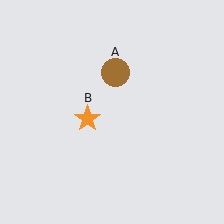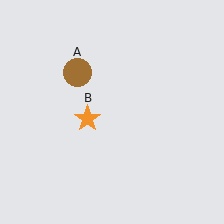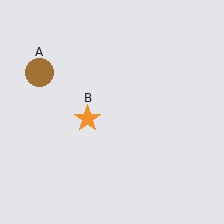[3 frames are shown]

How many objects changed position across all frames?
1 object changed position: brown circle (object A).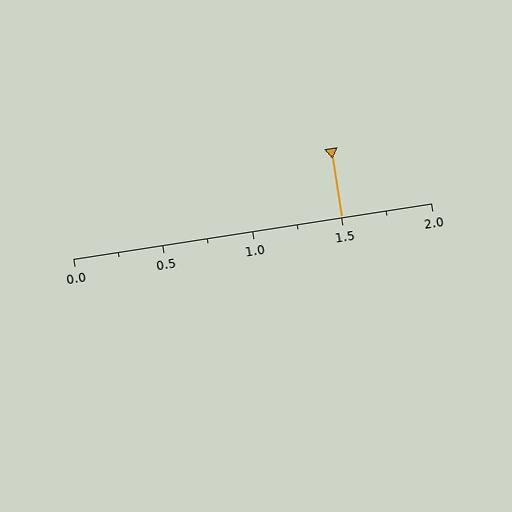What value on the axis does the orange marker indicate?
The marker indicates approximately 1.5.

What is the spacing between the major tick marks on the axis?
The major ticks are spaced 0.5 apart.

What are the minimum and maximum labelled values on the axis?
The axis runs from 0.0 to 2.0.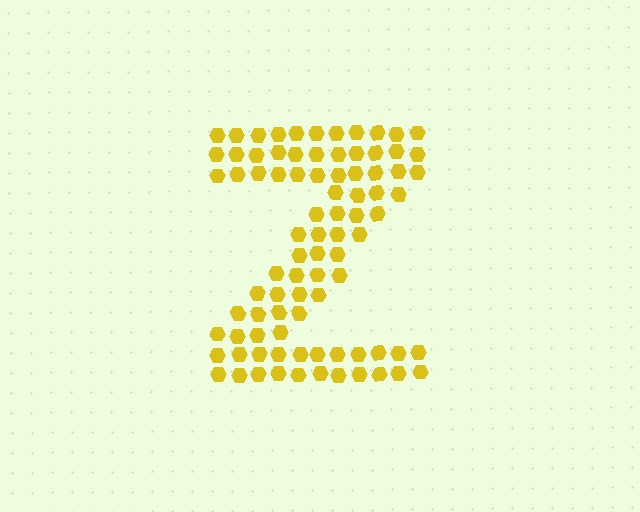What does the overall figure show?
The overall figure shows the letter Z.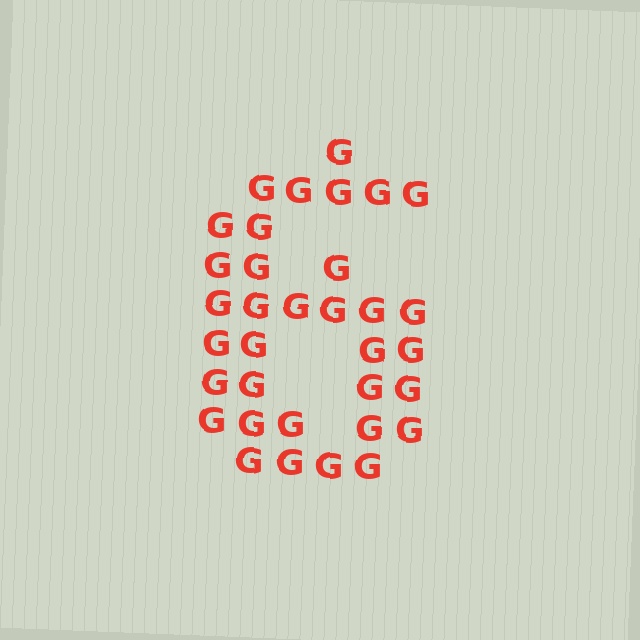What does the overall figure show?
The overall figure shows the digit 6.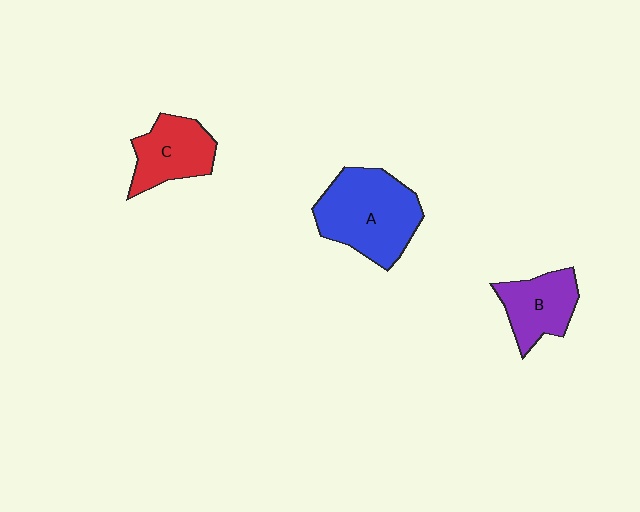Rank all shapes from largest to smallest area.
From largest to smallest: A (blue), C (red), B (purple).